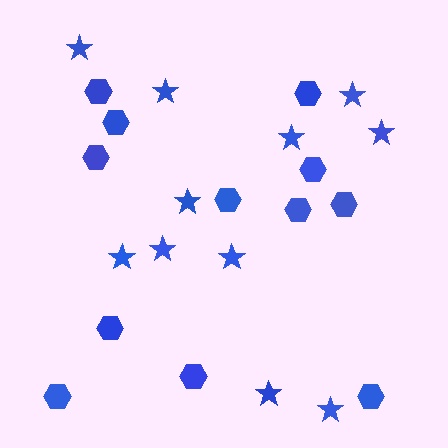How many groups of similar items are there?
There are 2 groups: one group of hexagons (12) and one group of stars (11).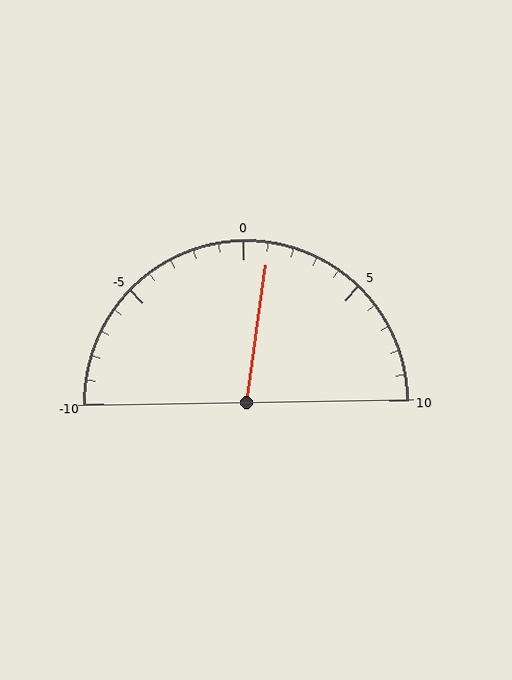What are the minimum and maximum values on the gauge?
The gauge ranges from -10 to 10.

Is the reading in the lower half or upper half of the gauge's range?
The reading is in the upper half of the range (-10 to 10).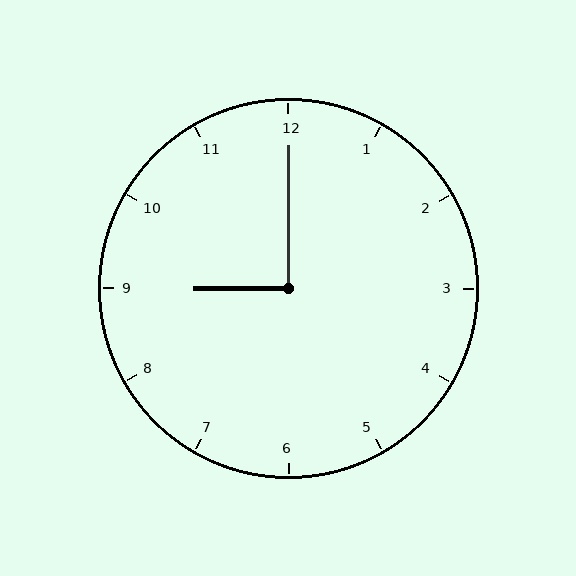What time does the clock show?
9:00.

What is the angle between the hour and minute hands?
Approximately 90 degrees.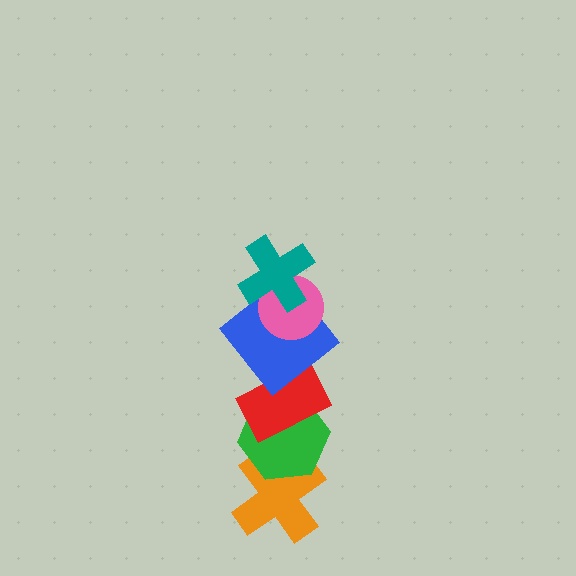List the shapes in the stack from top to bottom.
From top to bottom: the teal cross, the pink circle, the blue diamond, the red rectangle, the green hexagon, the orange cross.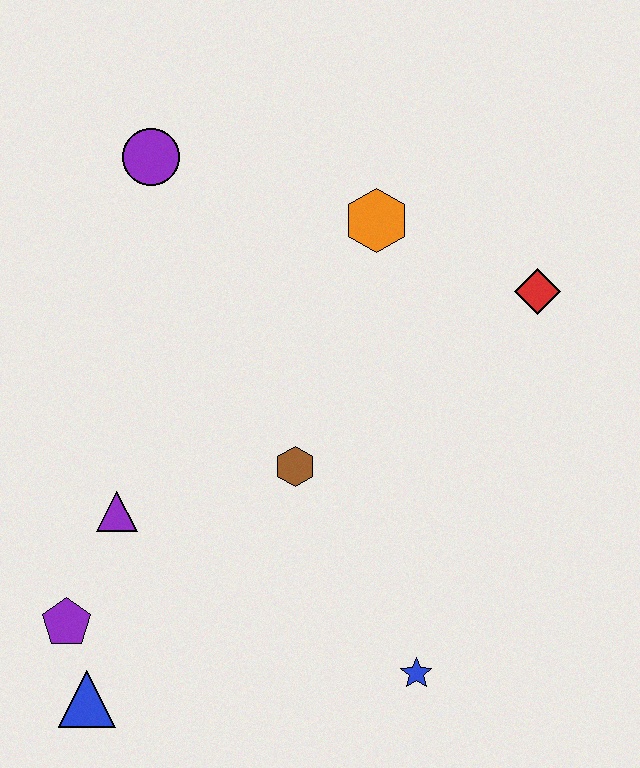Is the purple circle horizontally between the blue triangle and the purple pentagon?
No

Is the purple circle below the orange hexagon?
No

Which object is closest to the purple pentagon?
The blue triangle is closest to the purple pentagon.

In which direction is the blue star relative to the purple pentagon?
The blue star is to the right of the purple pentagon.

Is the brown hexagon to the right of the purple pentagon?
Yes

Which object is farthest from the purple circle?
The blue star is farthest from the purple circle.